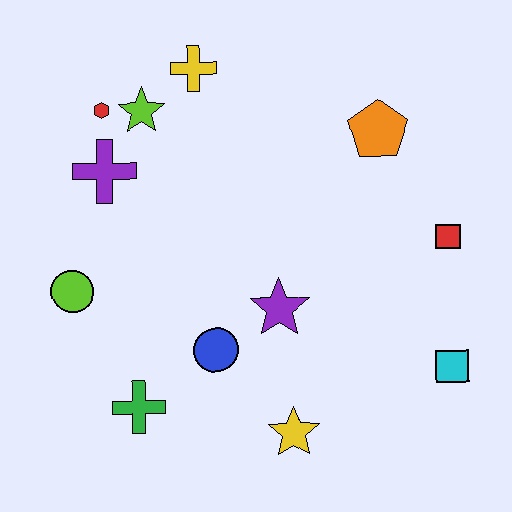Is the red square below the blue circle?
No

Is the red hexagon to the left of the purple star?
Yes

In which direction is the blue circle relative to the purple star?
The blue circle is to the left of the purple star.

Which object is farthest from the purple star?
The red hexagon is farthest from the purple star.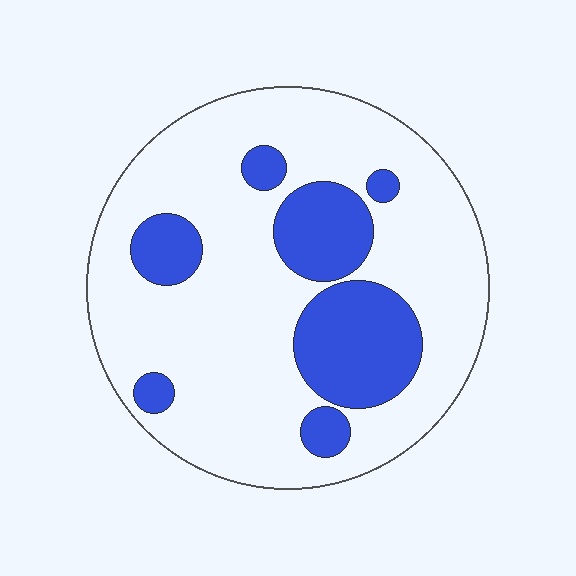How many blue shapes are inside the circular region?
7.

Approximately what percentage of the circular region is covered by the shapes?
Approximately 25%.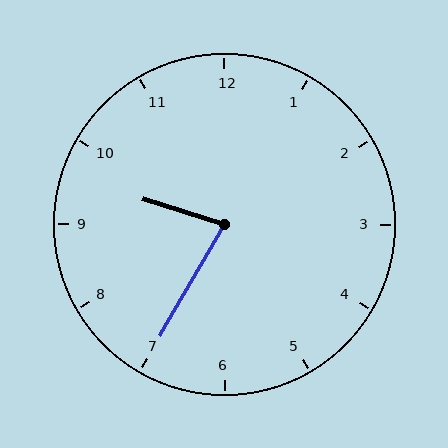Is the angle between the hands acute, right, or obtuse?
It is acute.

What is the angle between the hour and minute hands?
Approximately 78 degrees.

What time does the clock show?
9:35.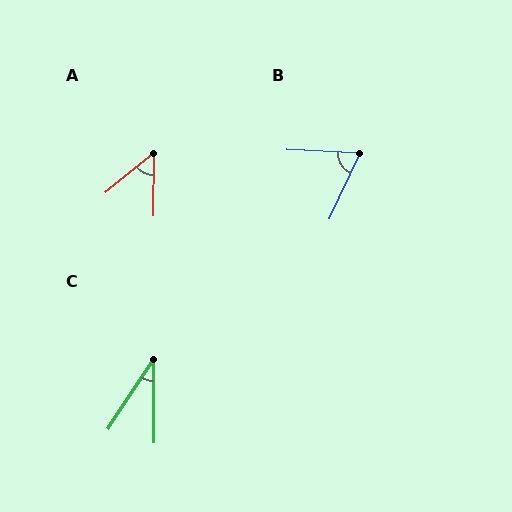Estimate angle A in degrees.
Approximately 50 degrees.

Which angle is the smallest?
C, at approximately 33 degrees.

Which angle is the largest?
B, at approximately 68 degrees.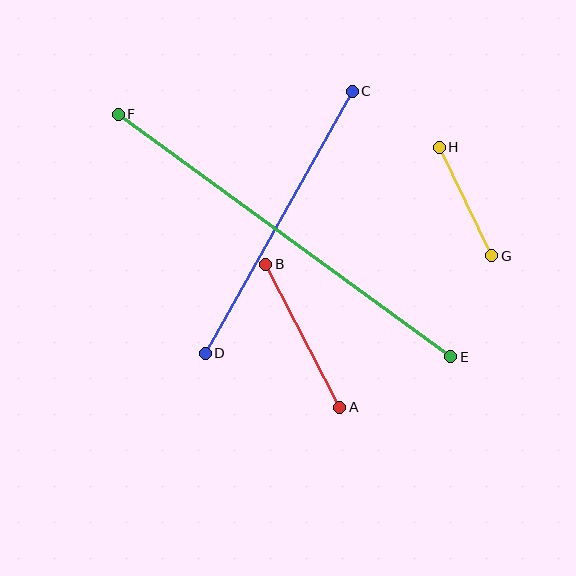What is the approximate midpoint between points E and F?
The midpoint is at approximately (285, 235) pixels.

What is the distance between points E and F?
The distance is approximately 412 pixels.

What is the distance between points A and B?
The distance is approximately 161 pixels.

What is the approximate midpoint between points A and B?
The midpoint is at approximately (303, 336) pixels.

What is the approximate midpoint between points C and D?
The midpoint is at approximately (279, 222) pixels.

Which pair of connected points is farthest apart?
Points E and F are farthest apart.